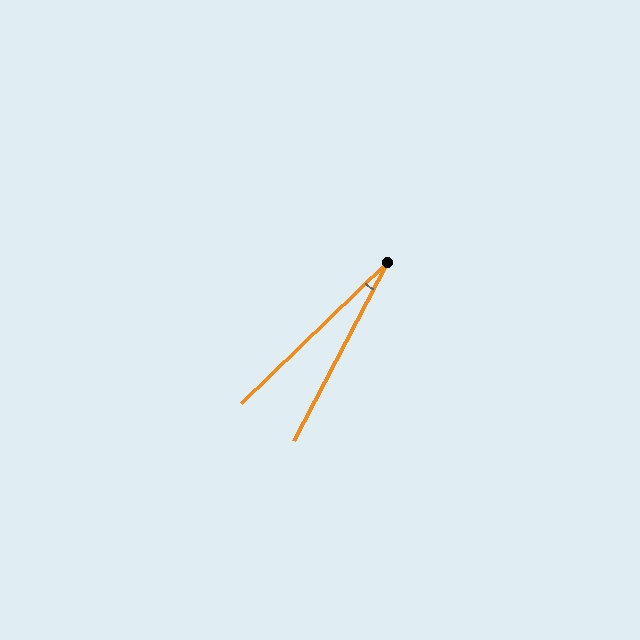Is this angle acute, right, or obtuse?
It is acute.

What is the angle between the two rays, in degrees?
Approximately 18 degrees.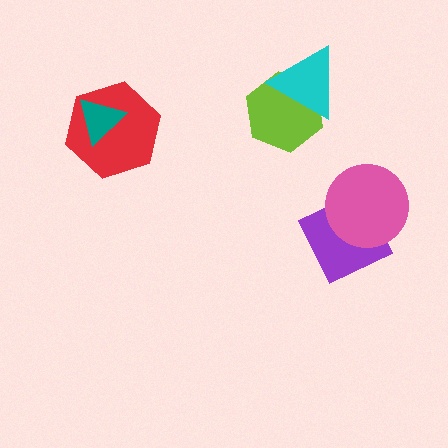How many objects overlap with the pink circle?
1 object overlaps with the pink circle.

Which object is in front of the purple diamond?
The pink circle is in front of the purple diamond.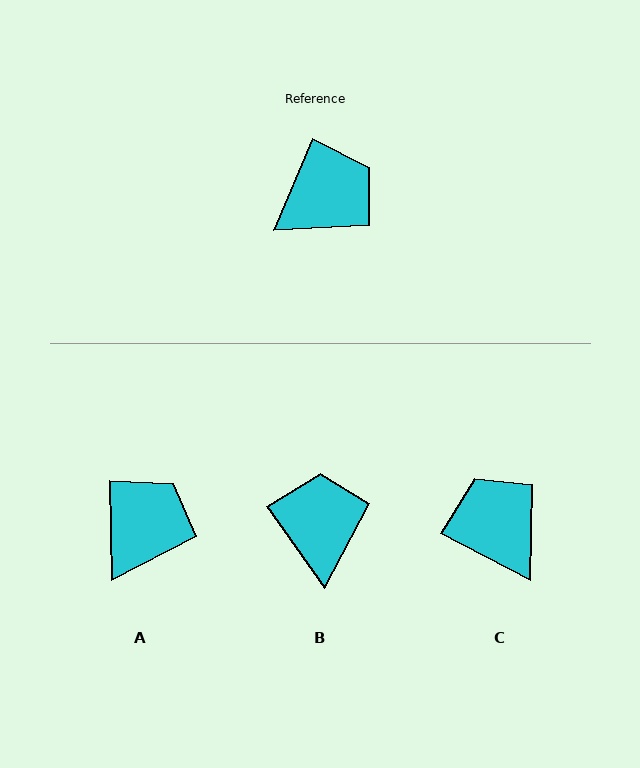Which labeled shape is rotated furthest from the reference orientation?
C, about 85 degrees away.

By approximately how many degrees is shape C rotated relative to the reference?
Approximately 85 degrees counter-clockwise.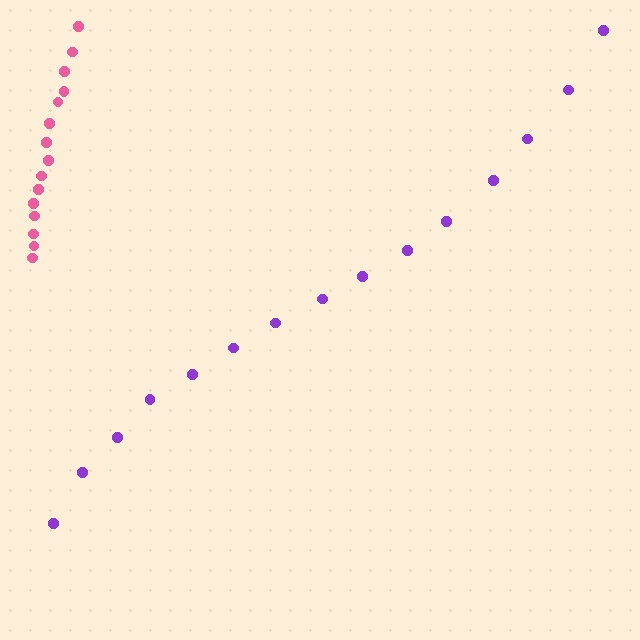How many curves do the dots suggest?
There are 2 distinct paths.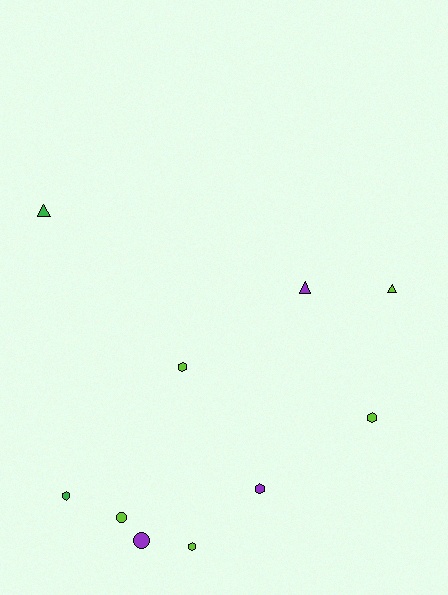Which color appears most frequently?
Lime, with 5 objects.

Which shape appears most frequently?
Hexagon, with 5 objects.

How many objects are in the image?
There are 10 objects.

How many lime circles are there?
There is 1 lime circle.